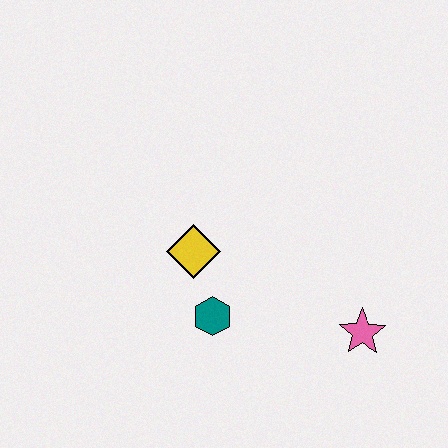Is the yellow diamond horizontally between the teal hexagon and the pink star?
No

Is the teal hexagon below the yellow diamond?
Yes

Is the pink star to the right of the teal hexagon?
Yes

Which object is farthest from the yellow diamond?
The pink star is farthest from the yellow diamond.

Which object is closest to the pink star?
The teal hexagon is closest to the pink star.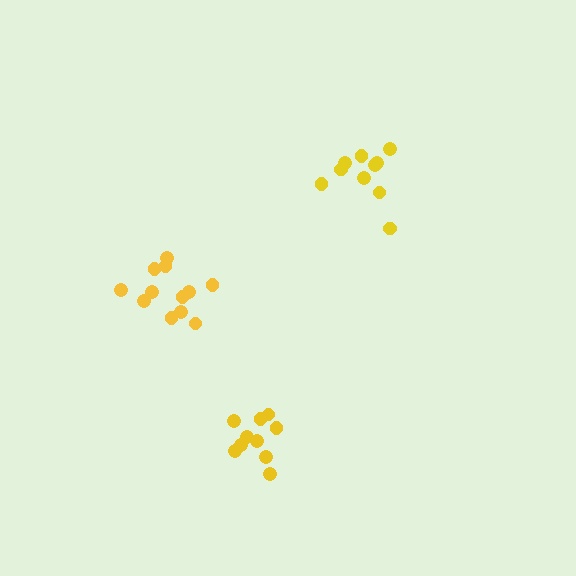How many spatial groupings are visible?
There are 3 spatial groupings.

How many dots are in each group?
Group 1: 10 dots, Group 2: 12 dots, Group 3: 10 dots (32 total).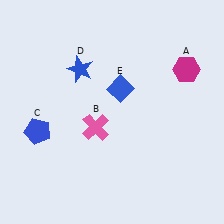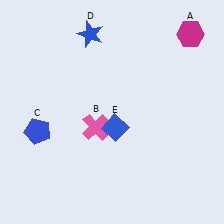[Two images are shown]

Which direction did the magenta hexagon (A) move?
The magenta hexagon (A) moved up.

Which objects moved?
The objects that moved are: the magenta hexagon (A), the blue star (D), the blue diamond (E).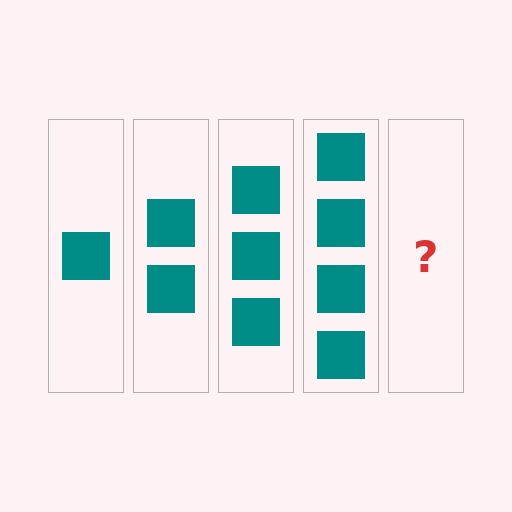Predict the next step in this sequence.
The next step is 5 squares.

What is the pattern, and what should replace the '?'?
The pattern is that each step adds one more square. The '?' should be 5 squares.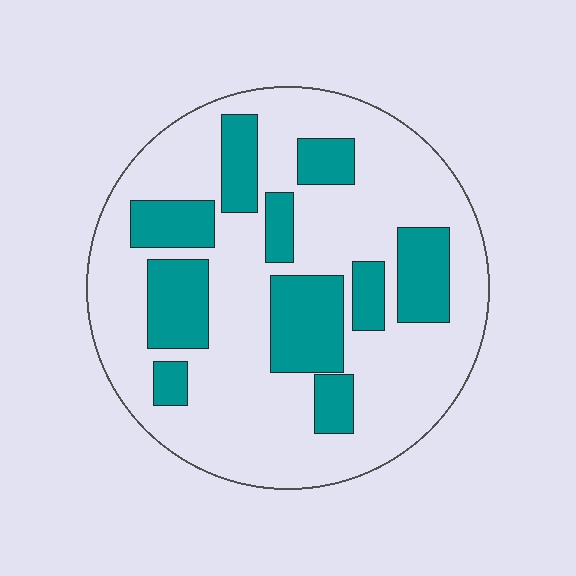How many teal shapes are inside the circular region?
10.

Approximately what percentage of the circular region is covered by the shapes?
Approximately 30%.